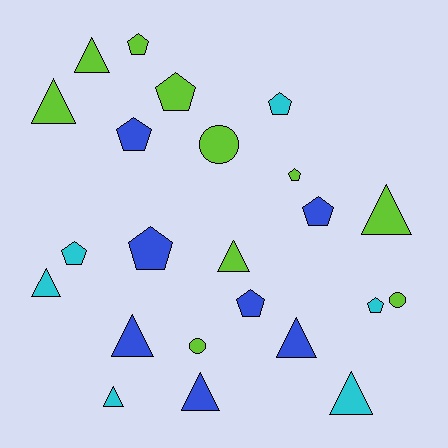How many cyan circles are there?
There are no cyan circles.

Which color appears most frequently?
Lime, with 10 objects.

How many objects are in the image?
There are 23 objects.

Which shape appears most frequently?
Pentagon, with 10 objects.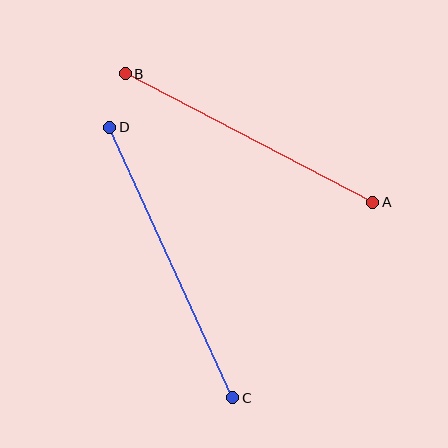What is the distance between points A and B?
The distance is approximately 279 pixels.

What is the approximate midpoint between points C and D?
The midpoint is at approximately (171, 263) pixels.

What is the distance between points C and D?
The distance is approximately 297 pixels.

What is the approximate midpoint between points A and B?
The midpoint is at approximately (249, 138) pixels.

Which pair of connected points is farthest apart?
Points C and D are farthest apart.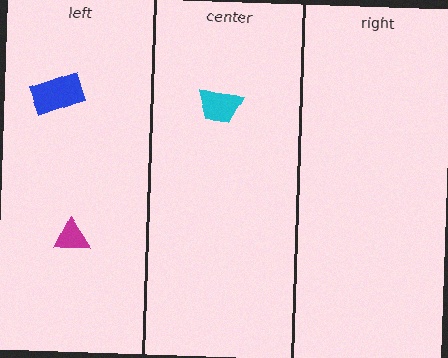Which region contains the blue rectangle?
The left region.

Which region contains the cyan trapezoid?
The center region.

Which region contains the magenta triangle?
The left region.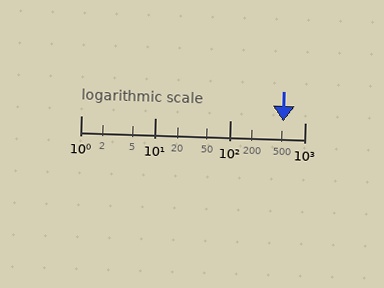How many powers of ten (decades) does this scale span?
The scale spans 3 decades, from 1 to 1000.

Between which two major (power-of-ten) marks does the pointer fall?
The pointer is between 100 and 1000.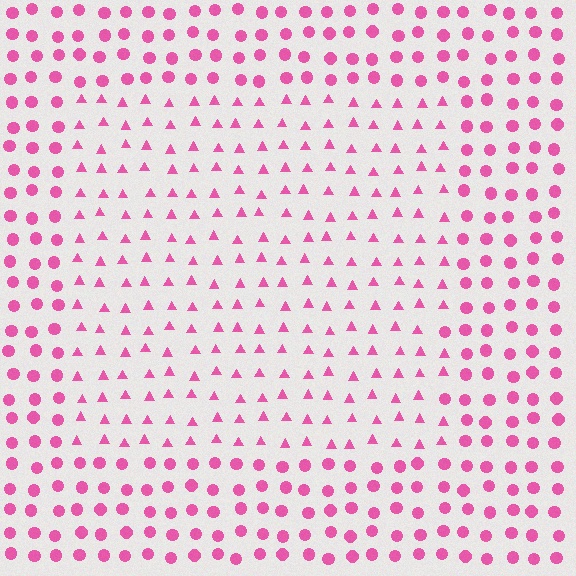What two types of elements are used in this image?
The image uses triangles inside the rectangle region and circles outside it.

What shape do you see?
I see a rectangle.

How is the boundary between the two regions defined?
The boundary is defined by a change in element shape: triangles inside vs. circles outside. All elements share the same color and spacing.